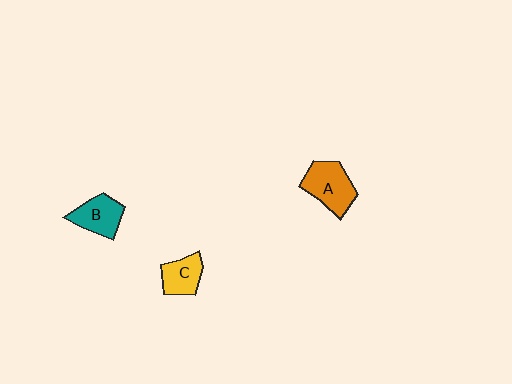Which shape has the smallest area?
Shape C (yellow).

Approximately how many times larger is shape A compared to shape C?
Approximately 1.5 times.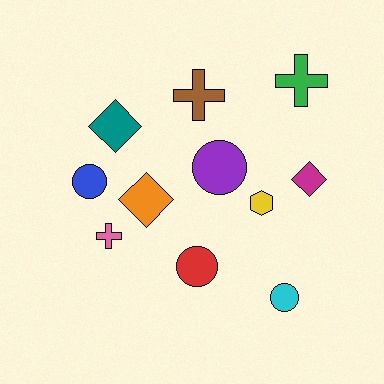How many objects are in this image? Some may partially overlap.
There are 11 objects.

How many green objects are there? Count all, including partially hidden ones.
There is 1 green object.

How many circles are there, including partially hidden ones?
There are 4 circles.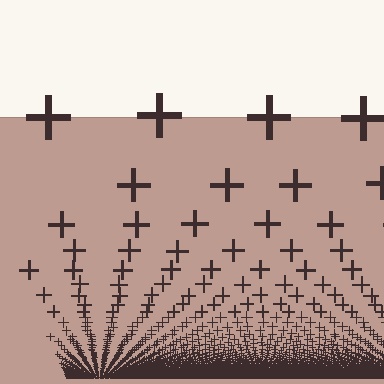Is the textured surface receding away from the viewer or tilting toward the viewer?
The surface appears to tilt toward the viewer. Texture elements get larger and sparser toward the top.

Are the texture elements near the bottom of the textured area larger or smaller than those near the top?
Smaller. The gradient is inverted — elements near the bottom are smaller and denser.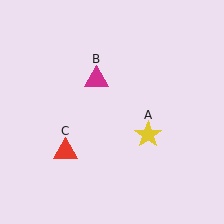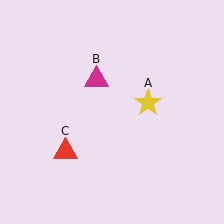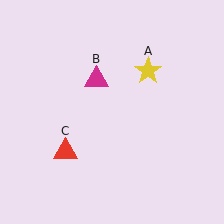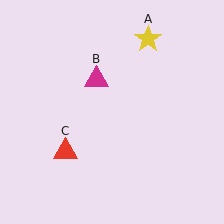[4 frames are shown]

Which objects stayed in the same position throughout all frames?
Magenta triangle (object B) and red triangle (object C) remained stationary.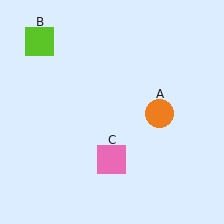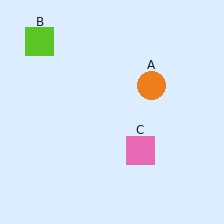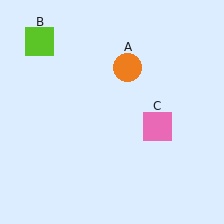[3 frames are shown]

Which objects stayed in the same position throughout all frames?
Lime square (object B) remained stationary.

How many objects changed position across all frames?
2 objects changed position: orange circle (object A), pink square (object C).